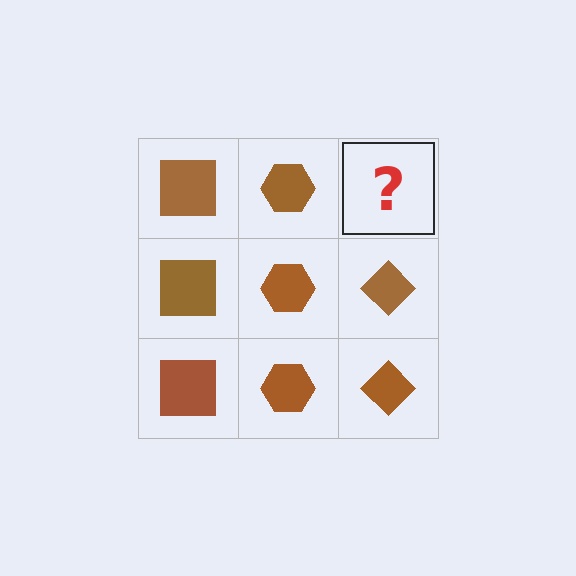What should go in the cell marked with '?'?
The missing cell should contain a brown diamond.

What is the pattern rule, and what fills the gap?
The rule is that each column has a consistent shape. The gap should be filled with a brown diamond.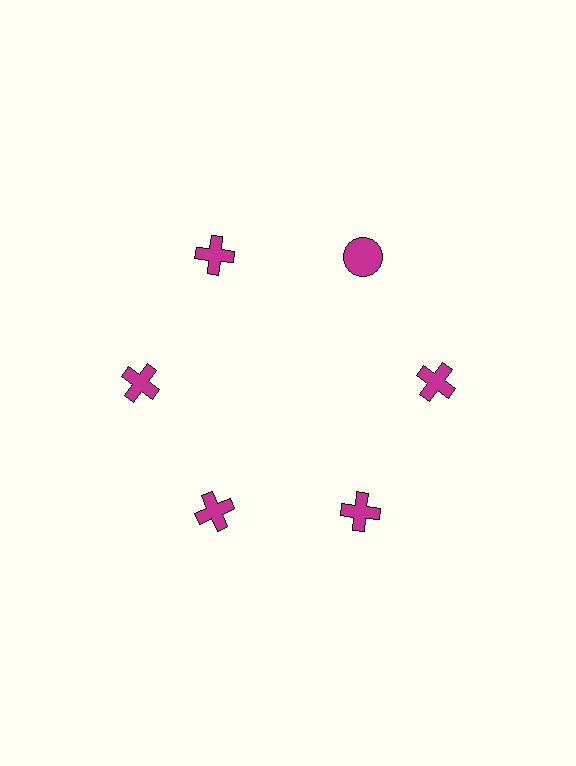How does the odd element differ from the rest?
It has a different shape: circle instead of cross.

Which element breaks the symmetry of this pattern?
The magenta circle at roughly the 1 o'clock position breaks the symmetry. All other shapes are magenta crosses.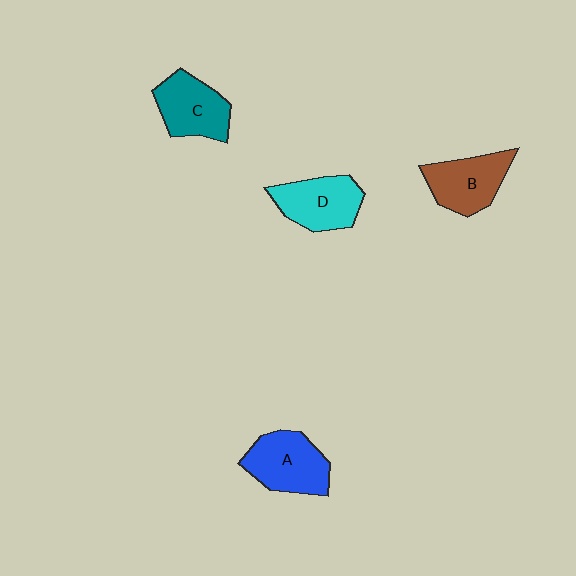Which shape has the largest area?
Shape A (blue).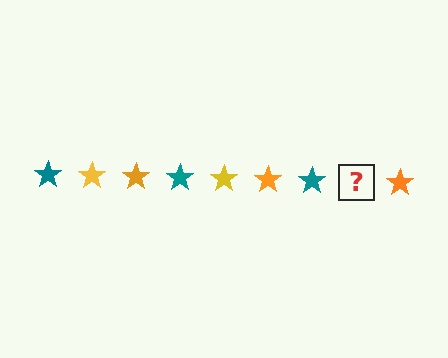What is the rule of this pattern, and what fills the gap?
The rule is that the pattern cycles through teal, yellow, orange stars. The gap should be filled with a yellow star.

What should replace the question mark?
The question mark should be replaced with a yellow star.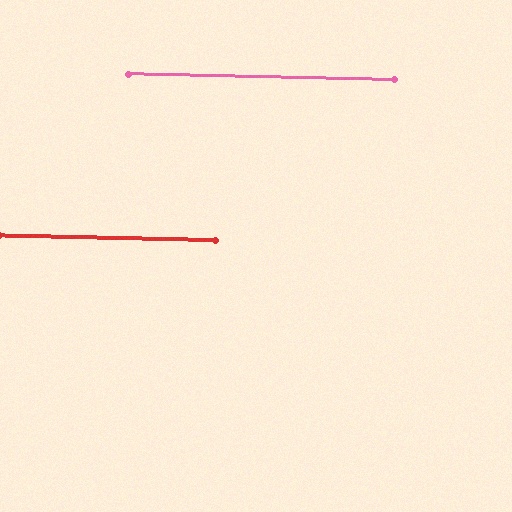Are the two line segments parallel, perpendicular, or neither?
Parallel — their directions differ by only 0.4°.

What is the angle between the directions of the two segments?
Approximately 0 degrees.